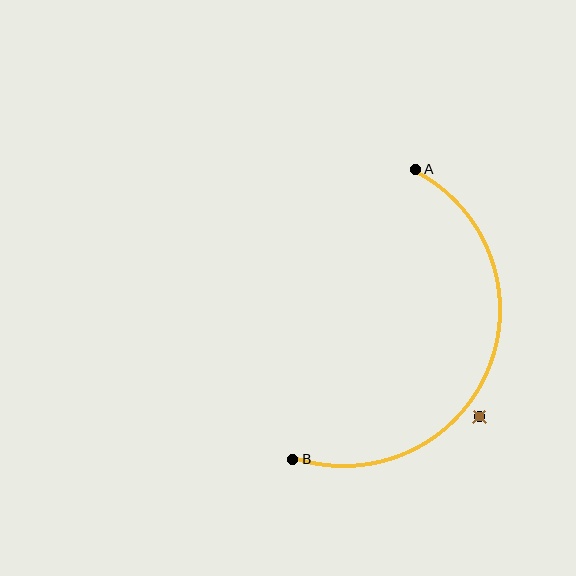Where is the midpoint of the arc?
The arc midpoint is the point on the curve farthest from the straight line joining A and B. It sits to the right of that line.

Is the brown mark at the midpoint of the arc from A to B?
No — the brown mark does not lie on the arc at all. It sits slightly outside the curve.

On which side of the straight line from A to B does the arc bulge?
The arc bulges to the right of the straight line connecting A and B.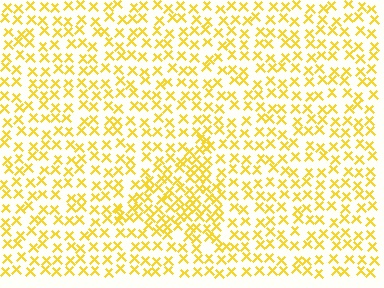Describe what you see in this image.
The image contains small yellow elements arranged at two different densities. A triangle-shaped region is visible where the elements are more densely packed than the surrounding area.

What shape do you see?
I see a triangle.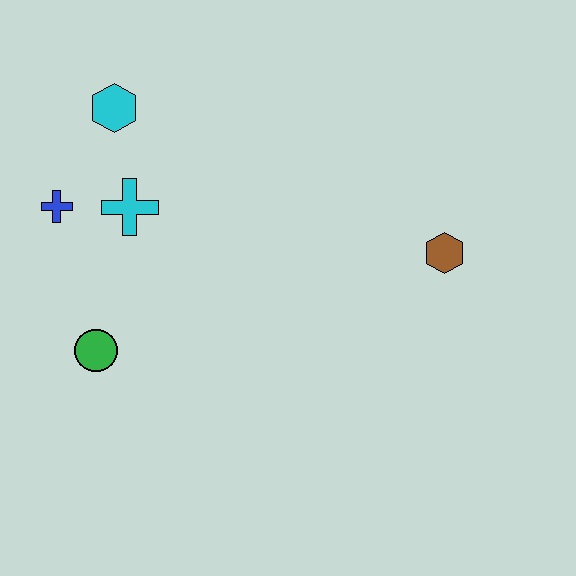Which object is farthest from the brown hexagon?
The blue cross is farthest from the brown hexagon.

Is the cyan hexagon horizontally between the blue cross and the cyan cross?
Yes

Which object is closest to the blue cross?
The cyan cross is closest to the blue cross.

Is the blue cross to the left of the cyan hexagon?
Yes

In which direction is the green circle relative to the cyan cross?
The green circle is below the cyan cross.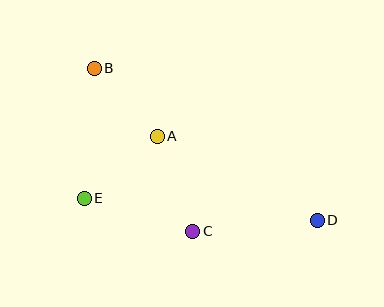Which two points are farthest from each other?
Points B and D are farthest from each other.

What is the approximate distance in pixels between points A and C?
The distance between A and C is approximately 101 pixels.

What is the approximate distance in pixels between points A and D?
The distance between A and D is approximately 181 pixels.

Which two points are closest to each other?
Points A and B are closest to each other.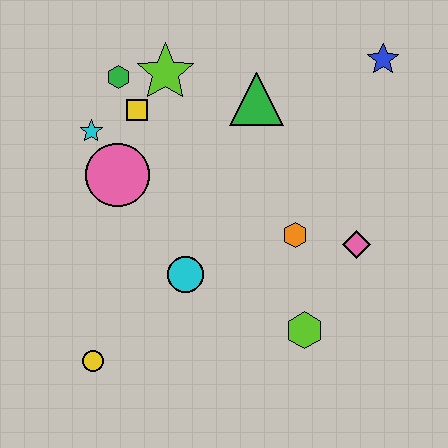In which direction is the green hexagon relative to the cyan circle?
The green hexagon is above the cyan circle.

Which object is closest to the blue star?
The green triangle is closest to the blue star.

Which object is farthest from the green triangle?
The yellow circle is farthest from the green triangle.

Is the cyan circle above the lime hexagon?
Yes